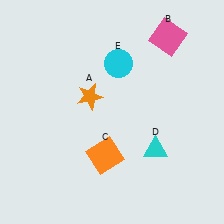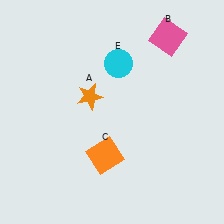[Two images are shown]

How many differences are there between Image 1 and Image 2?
There is 1 difference between the two images.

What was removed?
The cyan triangle (D) was removed in Image 2.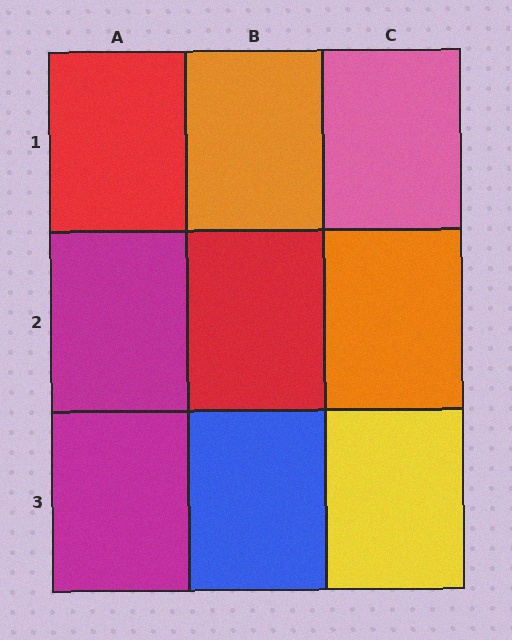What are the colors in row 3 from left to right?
Magenta, blue, yellow.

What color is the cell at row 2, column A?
Magenta.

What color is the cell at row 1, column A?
Red.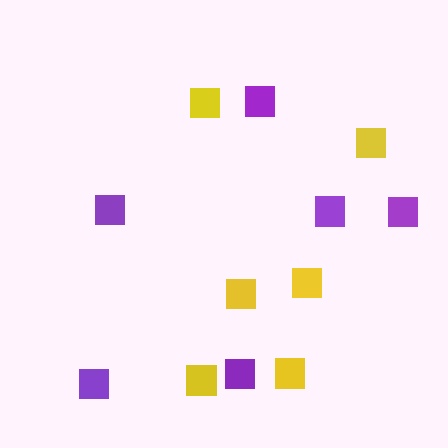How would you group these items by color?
There are 2 groups: one group of yellow squares (6) and one group of purple squares (6).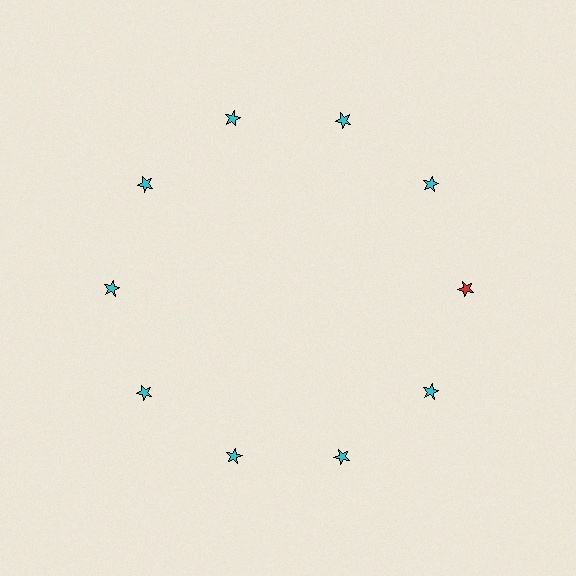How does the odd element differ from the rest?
It has a different color: red instead of cyan.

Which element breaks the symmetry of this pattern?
The red star at roughly the 3 o'clock position breaks the symmetry. All other shapes are cyan stars.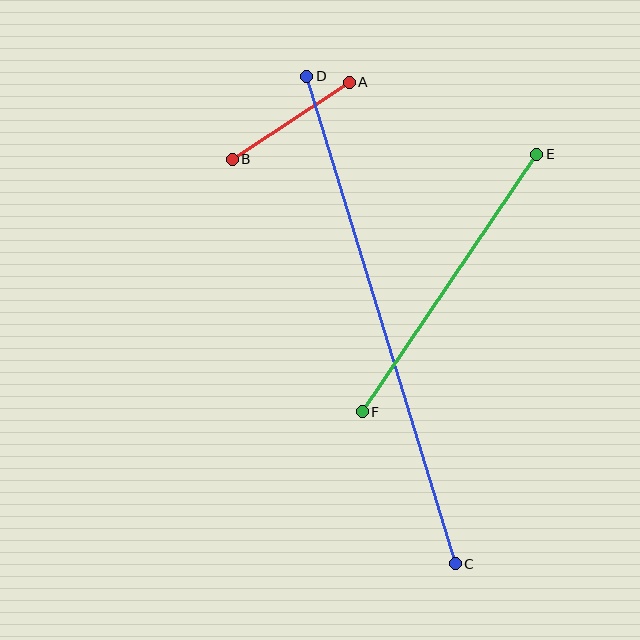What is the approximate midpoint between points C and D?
The midpoint is at approximately (381, 320) pixels.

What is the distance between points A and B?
The distance is approximately 140 pixels.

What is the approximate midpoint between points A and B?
The midpoint is at approximately (291, 121) pixels.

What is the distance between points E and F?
The distance is approximately 311 pixels.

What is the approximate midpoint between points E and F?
The midpoint is at approximately (450, 283) pixels.